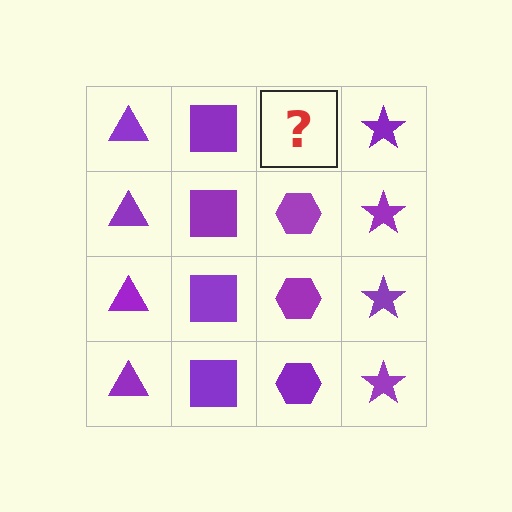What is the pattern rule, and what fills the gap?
The rule is that each column has a consistent shape. The gap should be filled with a purple hexagon.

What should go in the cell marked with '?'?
The missing cell should contain a purple hexagon.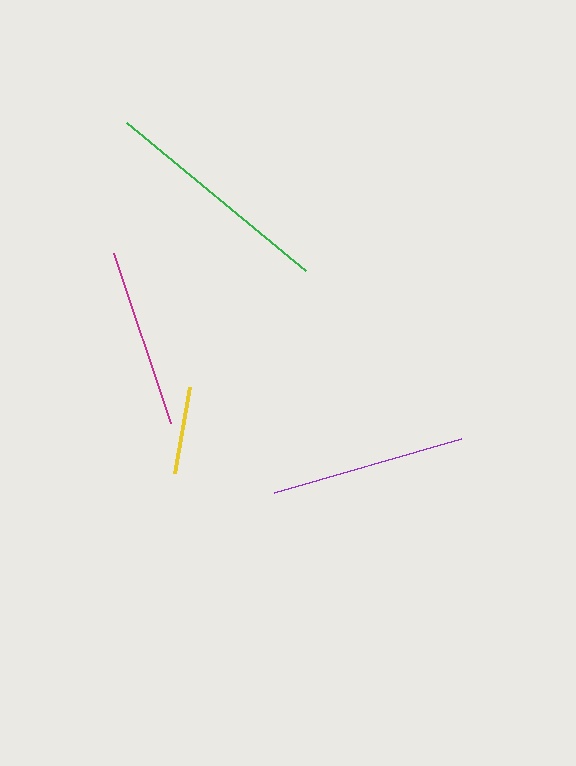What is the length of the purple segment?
The purple segment is approximately 194 pixels long.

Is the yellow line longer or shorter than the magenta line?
The magenta line is longer than the yellow line.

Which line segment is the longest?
The green line is the longest at approximately 232 pixels.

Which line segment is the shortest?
The yellow line is the shortest at approximately 88 pixels.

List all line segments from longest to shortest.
From longest to shortest: green, purple, magenta, yellow.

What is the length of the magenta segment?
The magenta segment is approximately 180 pixels long.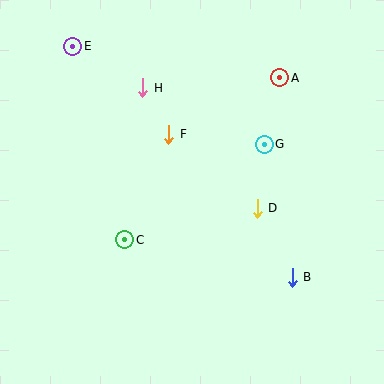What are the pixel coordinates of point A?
Point A is at (280, 78).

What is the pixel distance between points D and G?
The distance between D and G is 65 pixels.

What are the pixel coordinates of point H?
Point H is at (143, 88).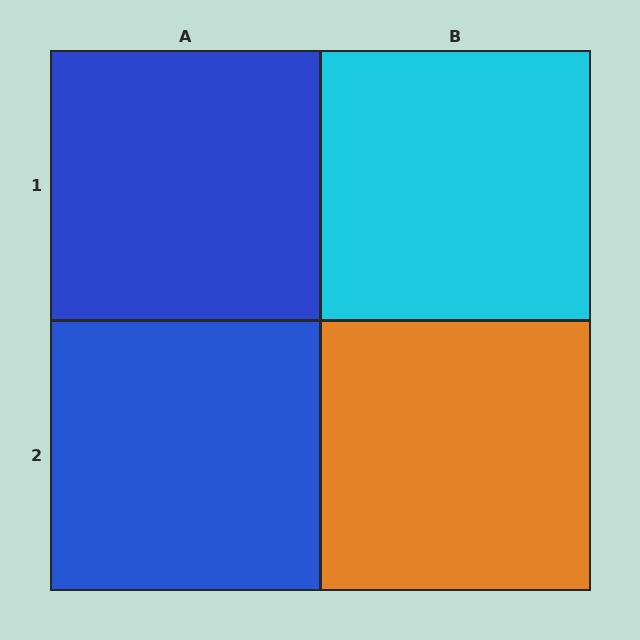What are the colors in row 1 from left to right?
Blue, cyan.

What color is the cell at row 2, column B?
Orange.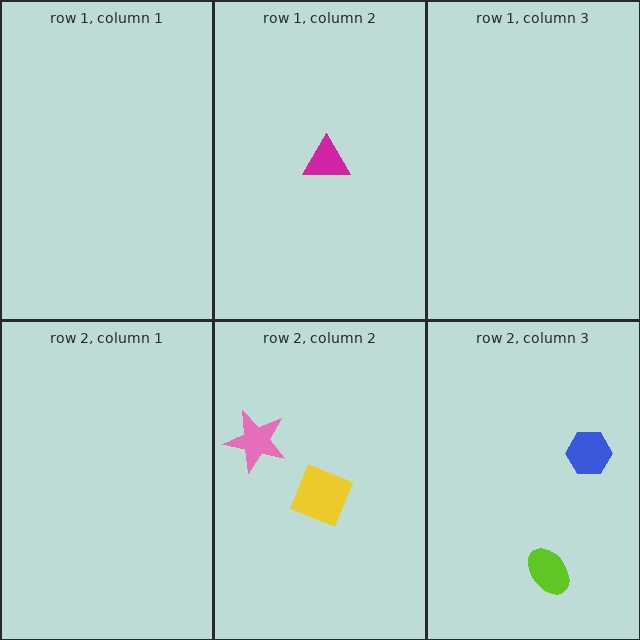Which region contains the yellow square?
The row 2, column 2 region.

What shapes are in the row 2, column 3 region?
The lime ellipse, the blue hexagon.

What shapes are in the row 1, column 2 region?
The magenta triangle.